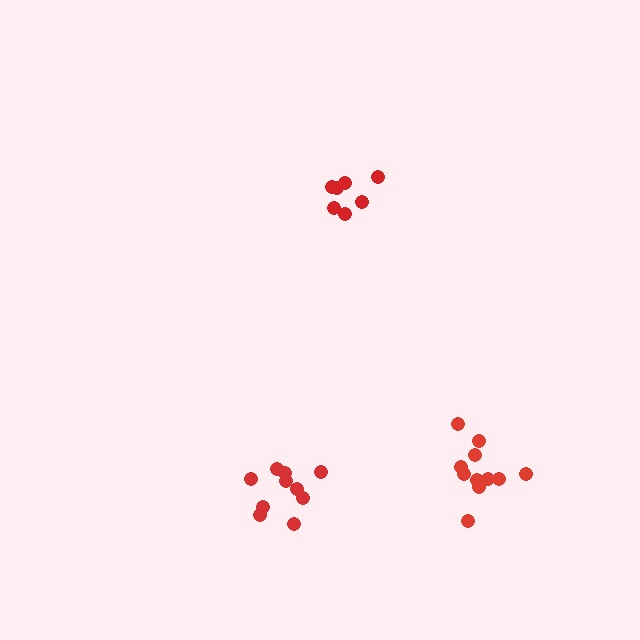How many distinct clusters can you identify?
There are 3 distinct clusters.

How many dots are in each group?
Group 1: 11 dots, Group 2: 7 dots, Group 3: 10 dots (28 total).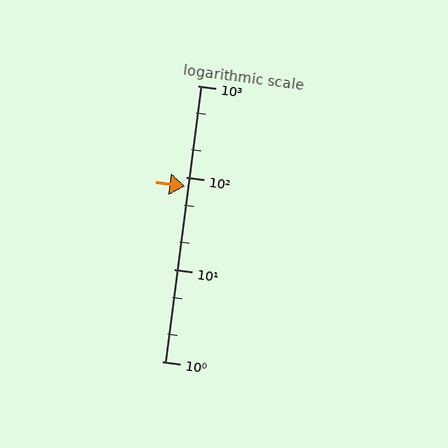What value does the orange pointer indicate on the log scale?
The pointer indicates approximately 80.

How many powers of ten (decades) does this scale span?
The scale spans 3 decades, from 1 to 1000.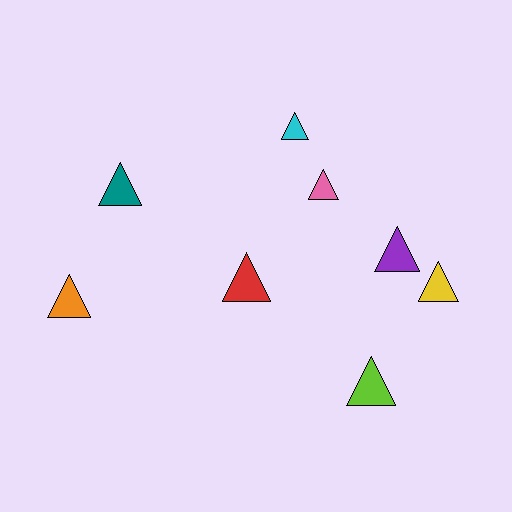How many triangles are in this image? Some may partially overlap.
There are 8 triangles.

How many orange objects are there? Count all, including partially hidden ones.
There is 1 orange object.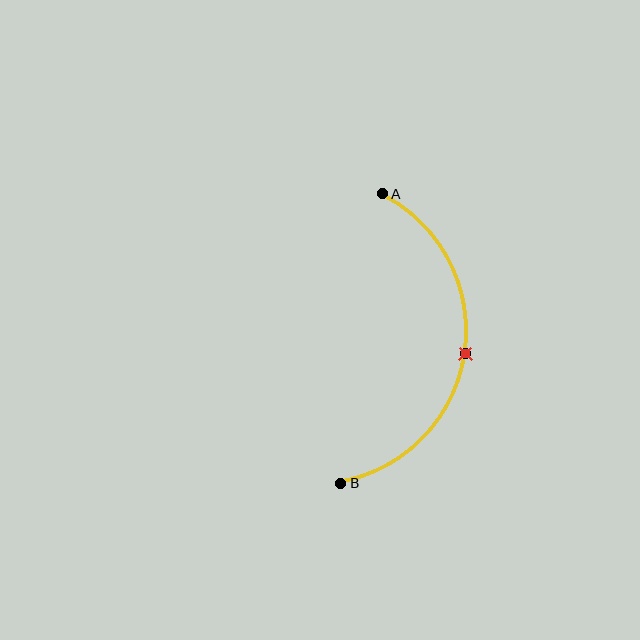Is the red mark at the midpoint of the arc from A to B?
Yes. The red mark lies on the arc at equal arc-length from both A and B — it is the arc midpoint.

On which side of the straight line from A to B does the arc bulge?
The arc bulges to the right of the straight line connecting A and B.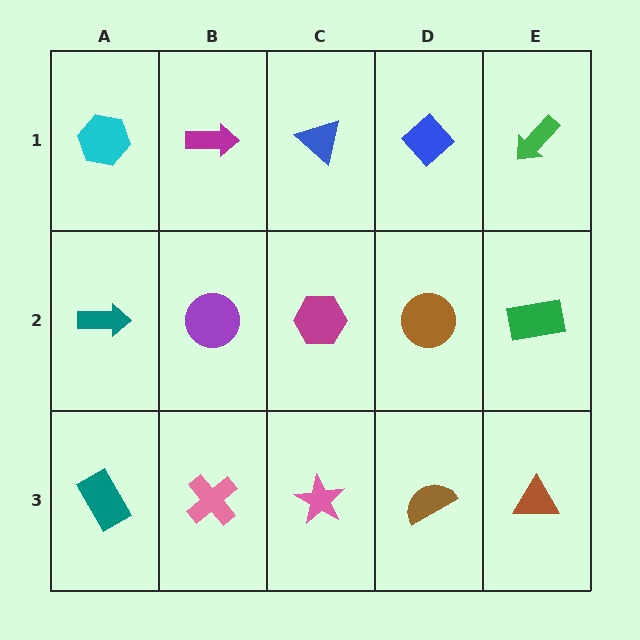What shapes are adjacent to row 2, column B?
A magenta arrow (row 1, column B), a pink cross (row 3, column B), a teal arrow (row 2, column A), a magenta hexagon (row 2, column C).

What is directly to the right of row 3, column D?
A brown triangle.